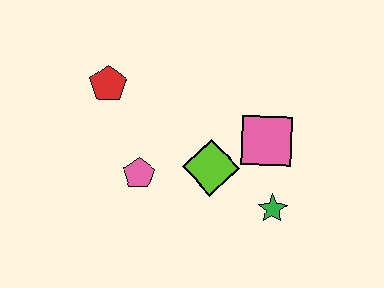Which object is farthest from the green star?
The red pentagon is farthest from the green star.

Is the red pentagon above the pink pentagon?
Yes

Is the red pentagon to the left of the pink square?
Yes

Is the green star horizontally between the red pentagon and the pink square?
No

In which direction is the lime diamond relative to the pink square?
The lime diamond is to the left of the pink square.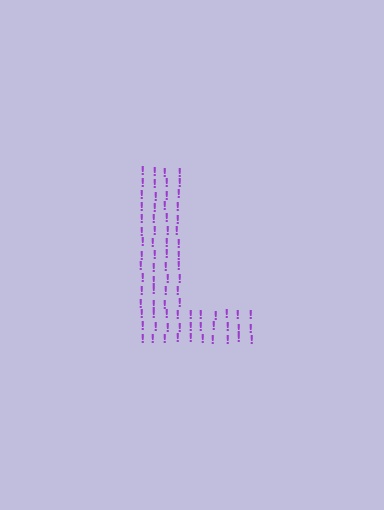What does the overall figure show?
The overall figure shows the letter L.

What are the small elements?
The small elements are exclamation marks.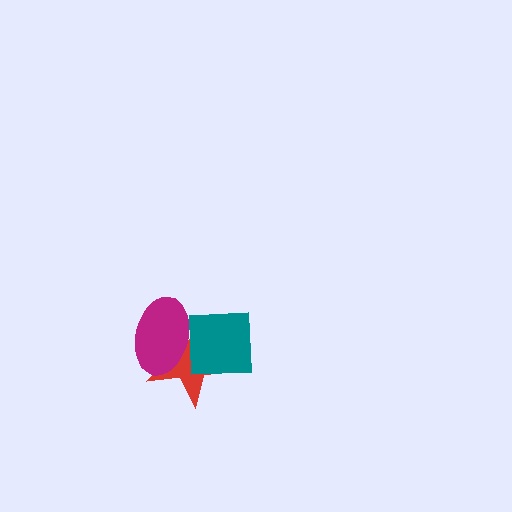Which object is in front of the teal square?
The magenta ellipse is in front of the teal square.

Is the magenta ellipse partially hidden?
No, no other shape covers it.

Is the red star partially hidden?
Yes, it is partially covered by another shape.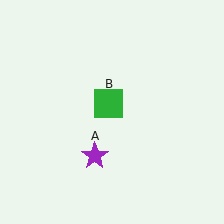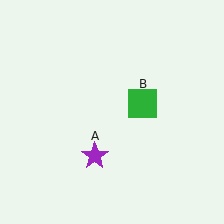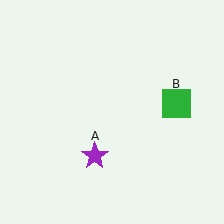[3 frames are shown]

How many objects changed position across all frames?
1 object changed position: green square (object B).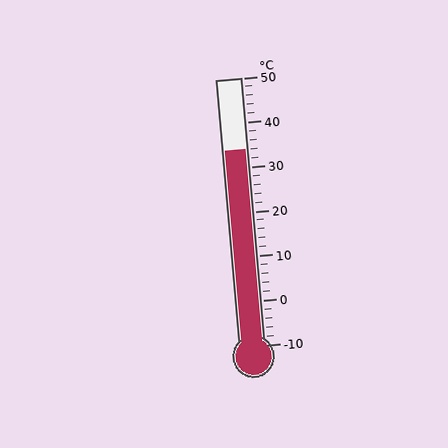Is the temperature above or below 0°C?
The temperature is above 0°C.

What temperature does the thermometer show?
The thermometer shows approximately 34°C.